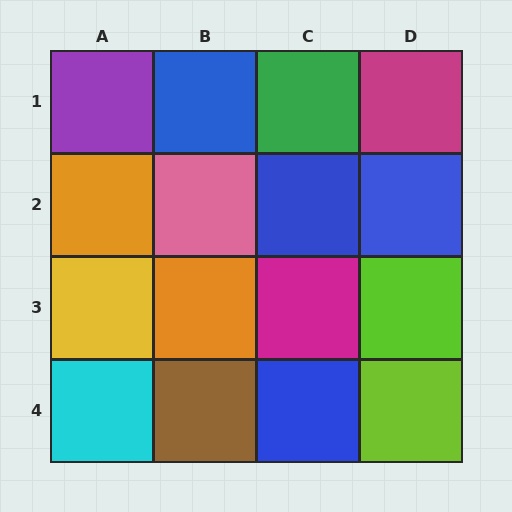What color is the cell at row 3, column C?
Magenta.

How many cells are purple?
1 cell is purple.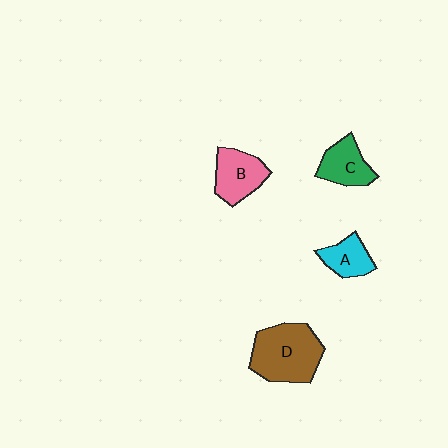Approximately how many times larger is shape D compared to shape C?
Approximately 1.8 times.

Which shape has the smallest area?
Shape A (cyan).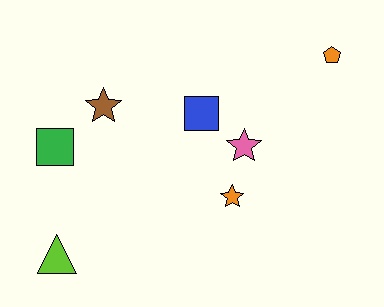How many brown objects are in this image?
There is 1 brown object.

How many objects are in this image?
There are 7 objects.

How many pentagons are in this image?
There is 1 pentagon.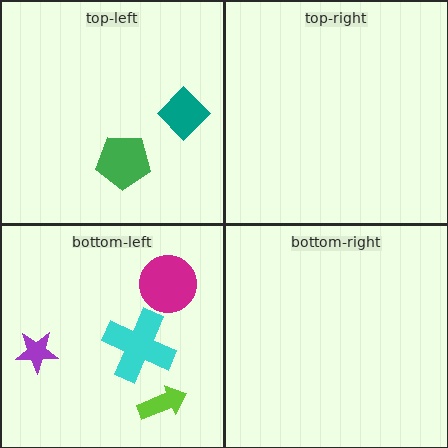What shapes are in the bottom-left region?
The cyan cross, the magenta circle, the lime arrow, the purple star.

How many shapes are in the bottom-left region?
4.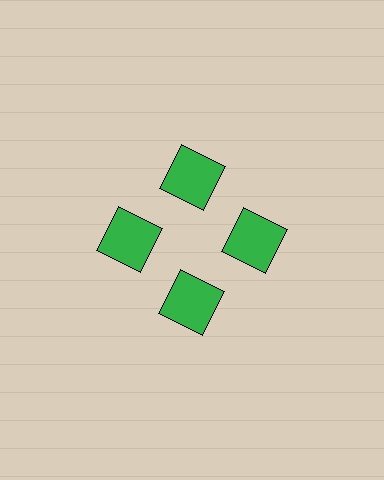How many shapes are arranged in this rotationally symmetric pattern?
There are 4 shapes, arranged in 4 groups of 1.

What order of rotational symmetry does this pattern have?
This pattern has 4-fold rotational symmetry.